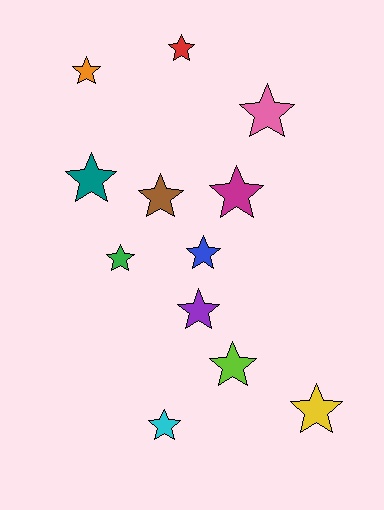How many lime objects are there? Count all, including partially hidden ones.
There is 1 lime object.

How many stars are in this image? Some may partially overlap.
There are 12 stars.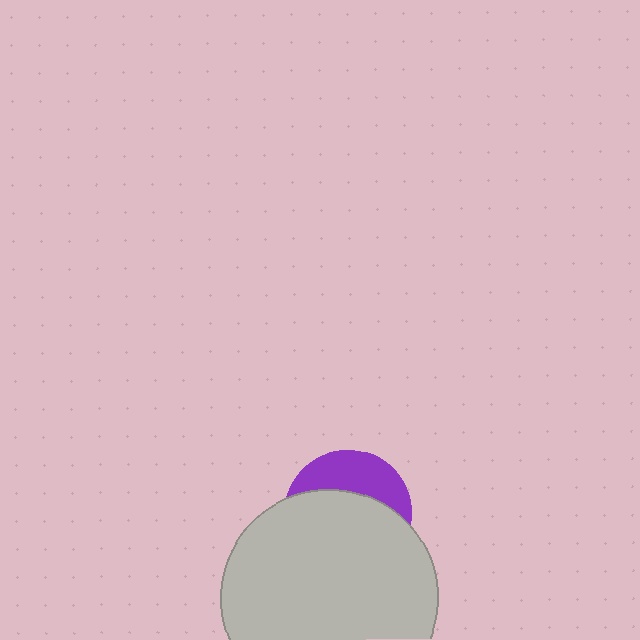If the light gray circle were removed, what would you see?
You would see the complete purple circle.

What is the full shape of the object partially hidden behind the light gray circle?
The partially hidden object is a purple circle.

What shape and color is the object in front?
The object in front is a light gray circle.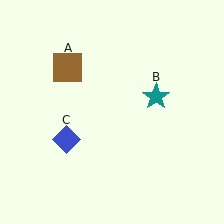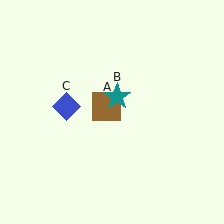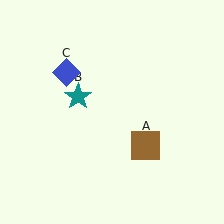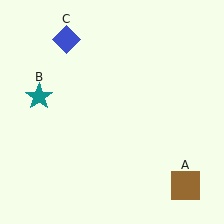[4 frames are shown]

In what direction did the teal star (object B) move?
The teal star (object B) moved left.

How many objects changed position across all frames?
3 objects changed position: brown square (object A), teal star (object B), blue diamond (object C).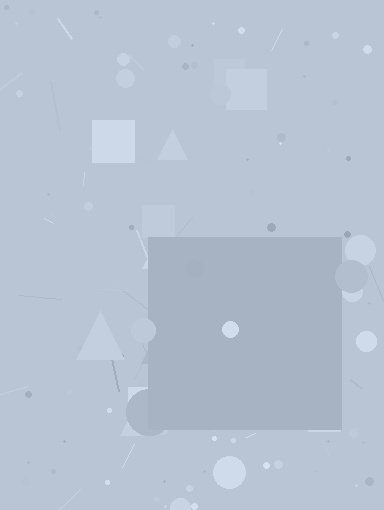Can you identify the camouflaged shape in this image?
The camouflaged shape is a square.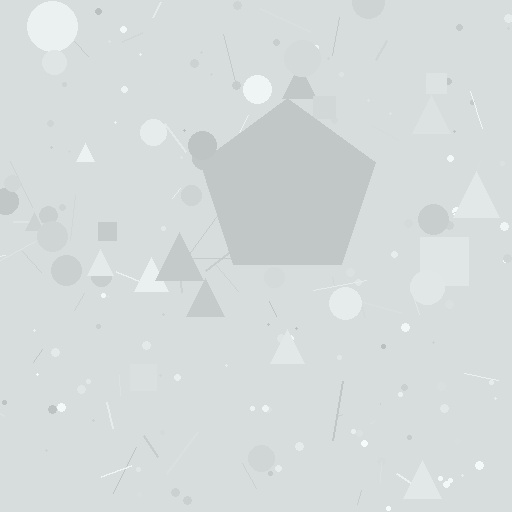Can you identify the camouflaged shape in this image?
The camouflaged shape is a pentagon.